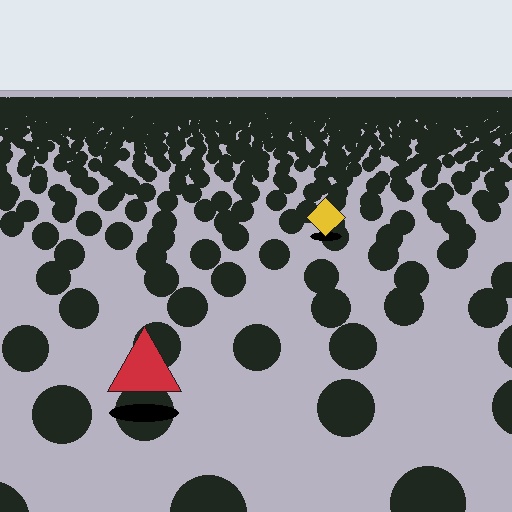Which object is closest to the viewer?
The red triangle is closest. The texture marks near it are larger and more spread out.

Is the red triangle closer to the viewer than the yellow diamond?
Yes. The red triangle is closer — you can tell from the texture gradient: the ground texture is coarser near it.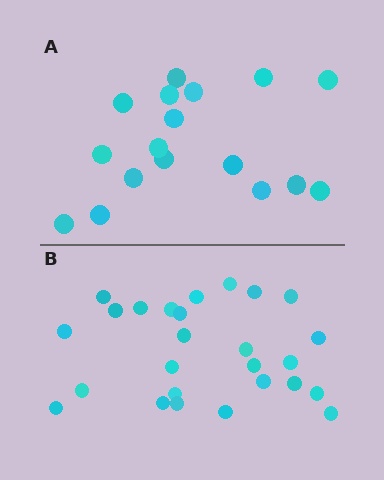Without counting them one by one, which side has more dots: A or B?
Region B (the bottom region) has more dots.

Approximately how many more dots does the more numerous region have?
Region B has roughly 8 or so more dots than region A.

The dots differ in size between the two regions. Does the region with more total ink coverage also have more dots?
No. Region A has more total ink coverage because its dots are larger, but region B actually contains more individual dots. Total area can be misleading — the number of items is what matters here.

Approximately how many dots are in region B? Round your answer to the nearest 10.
About 30 dots. (The exact count is 26, which rounds to 30.)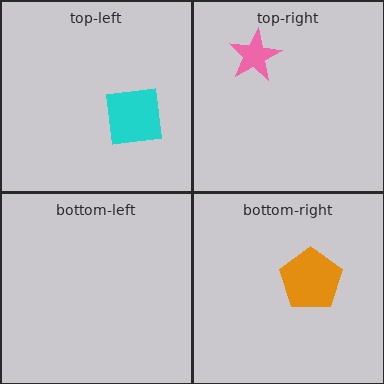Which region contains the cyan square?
The top-left region.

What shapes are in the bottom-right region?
The orange pentagon.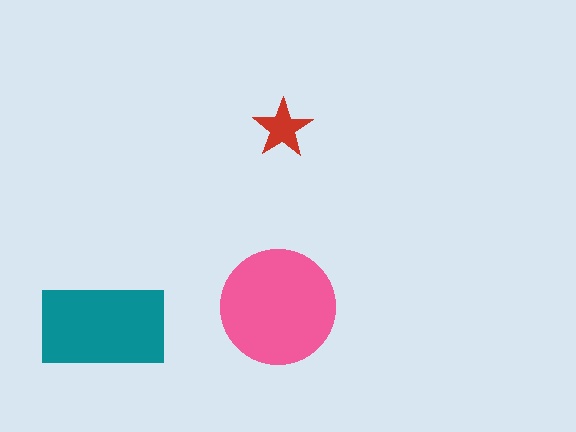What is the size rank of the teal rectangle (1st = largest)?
2nd.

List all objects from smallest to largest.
The red star, the teal rectangle, the pink circle.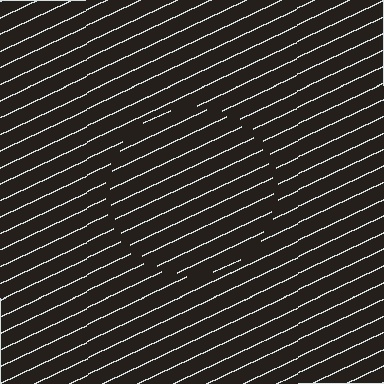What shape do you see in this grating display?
An illusory circle. The interior of the shape contains the same grating, shifted by half a period — the contour is defined by the phase discontinuity where line-ends from the inner and outer gratings abut.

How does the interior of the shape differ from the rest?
The interior of the shape contains the same grating, shifted by half a period — the contour is defined by the phase discontinuity where line-ends from the inner and outer gratings abut.